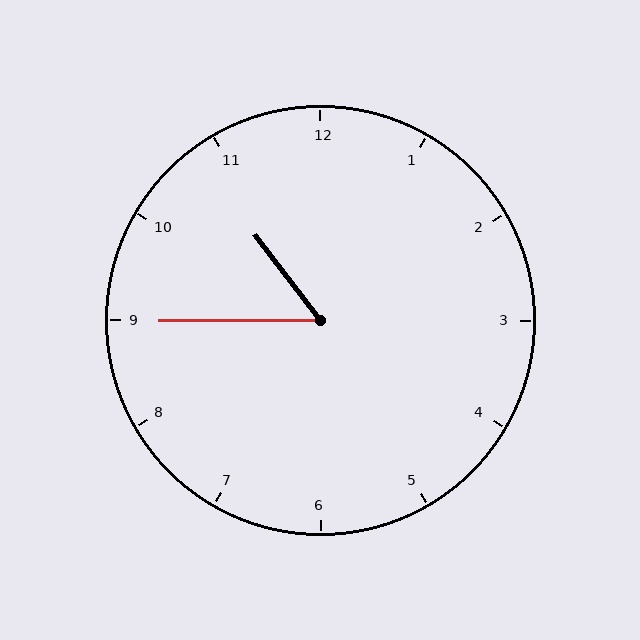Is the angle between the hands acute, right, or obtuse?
It is acute.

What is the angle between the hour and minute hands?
Approximately 52 degrees.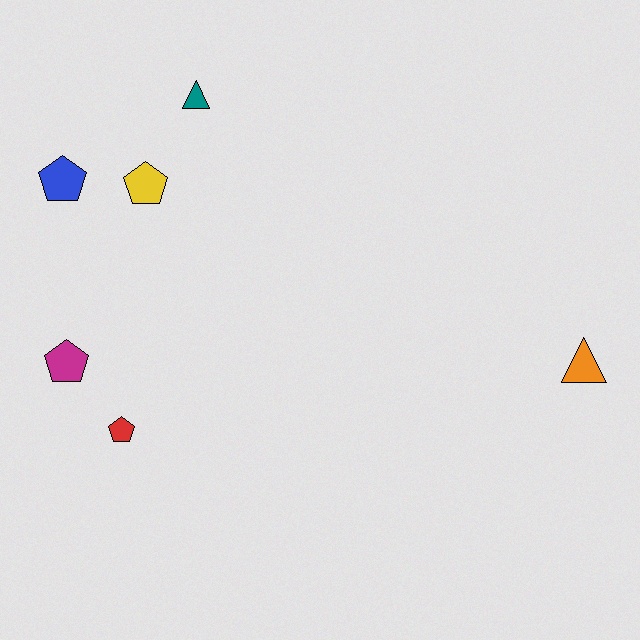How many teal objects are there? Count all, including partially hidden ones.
There is 1 teal object.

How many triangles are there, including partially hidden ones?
There are 2 triangles.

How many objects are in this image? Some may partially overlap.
There are 6 objects.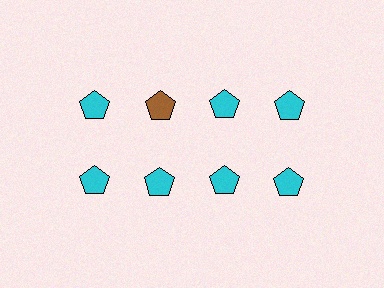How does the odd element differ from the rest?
It has a different color: brown instead of cyan.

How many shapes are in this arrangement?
There are 8 shapes arranged in a grid pattern.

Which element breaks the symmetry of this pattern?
The brown pentagon in the top row, second from left column breaks the symmetry. All other shapes are cyan pentagons.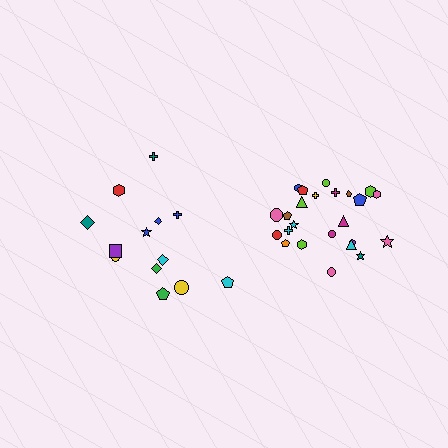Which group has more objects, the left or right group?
The right group.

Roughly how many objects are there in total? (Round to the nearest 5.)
Roughly 35 objects in total.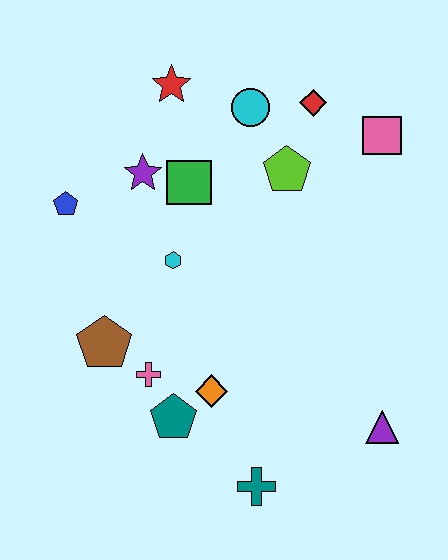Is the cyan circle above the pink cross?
Yes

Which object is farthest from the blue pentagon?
The purple triangle is farthest from the blue pentagon.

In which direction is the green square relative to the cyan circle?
The green square is below the cyan circle.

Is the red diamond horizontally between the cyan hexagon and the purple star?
No